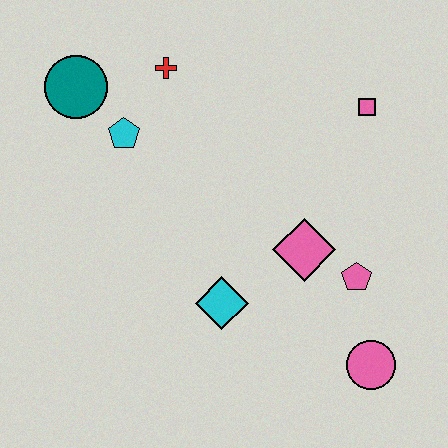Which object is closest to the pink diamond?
The pink pentagon is closest to the pink diamond.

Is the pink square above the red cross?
No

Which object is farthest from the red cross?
The pink circle is farthest from the red cross.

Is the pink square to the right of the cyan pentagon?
Yes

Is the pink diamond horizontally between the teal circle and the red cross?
No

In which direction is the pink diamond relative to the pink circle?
The pink diamond is above the pink circle.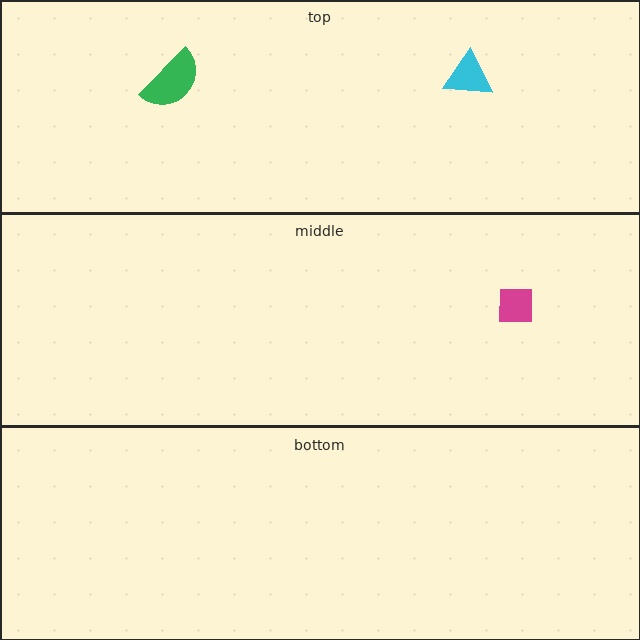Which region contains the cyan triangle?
The top region.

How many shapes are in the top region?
2.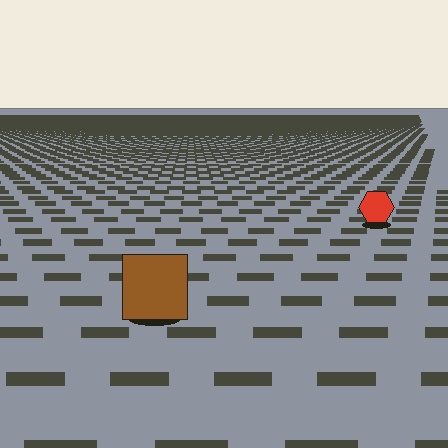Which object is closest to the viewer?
The brown square is closest. The texture marks near it are larger and more spread out.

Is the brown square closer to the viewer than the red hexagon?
Yes. The brown square is closer — you can tell from the texture gradient: the ground texture is coarser near it.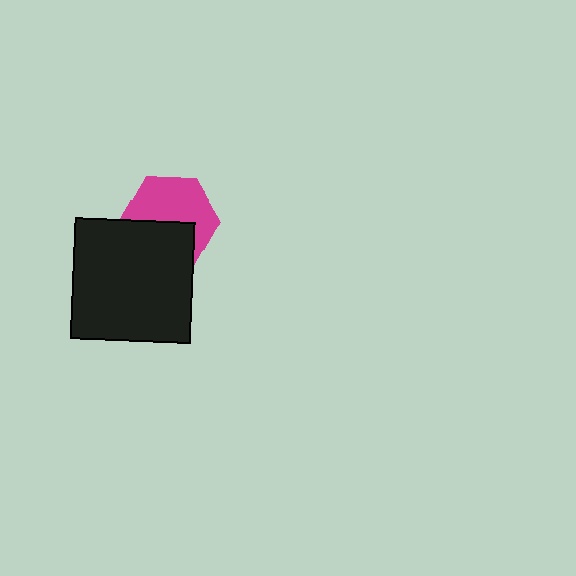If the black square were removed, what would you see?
You would see the complete magenta hexagon.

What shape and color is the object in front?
The object in front is a black square.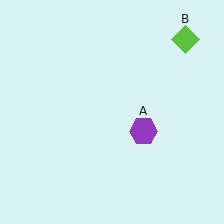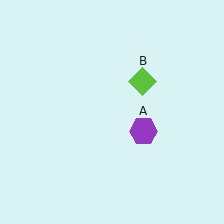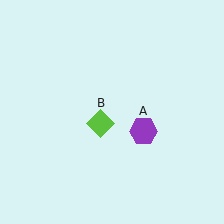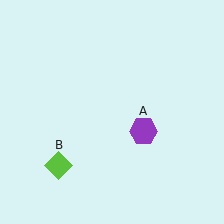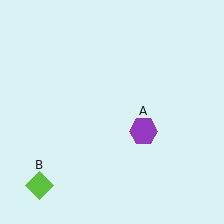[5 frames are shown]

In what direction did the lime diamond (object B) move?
The lime diamond (object B) moved down and to the left.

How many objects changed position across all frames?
1 object changed position: lime diamond (object B).